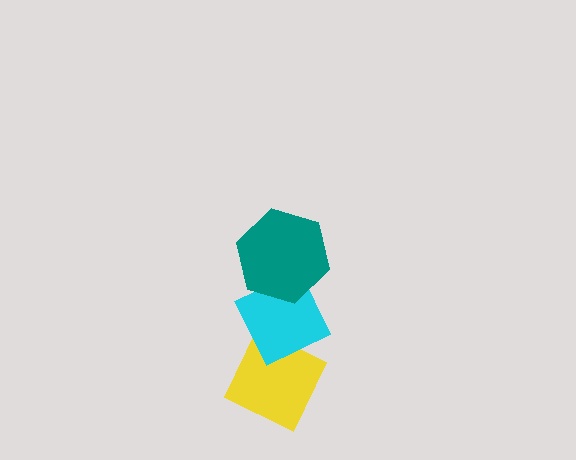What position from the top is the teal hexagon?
The teal hexagon is 1st from the top.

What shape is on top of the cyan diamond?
The teal hexagon is on top of the cyan diamond.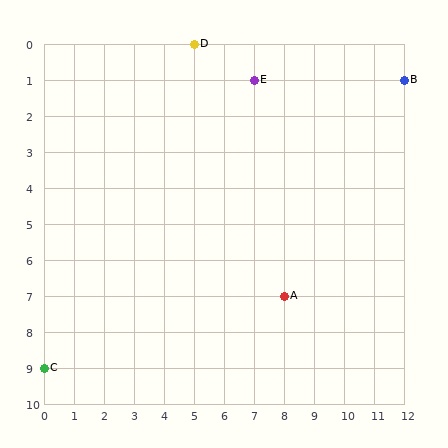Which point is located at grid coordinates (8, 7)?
Point A is at (8, 7).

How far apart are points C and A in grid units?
Points C and A are 8 columns and 2 rows apart (about 8.2 grid units diagonally).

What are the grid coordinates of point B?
Point B is at grid coordinates (12, 1).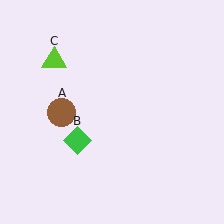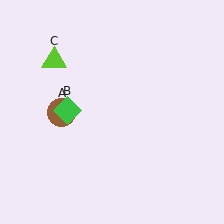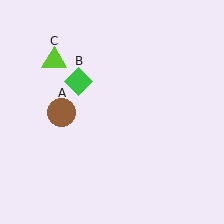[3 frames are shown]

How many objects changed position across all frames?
1 object changed position: green diamond (object B).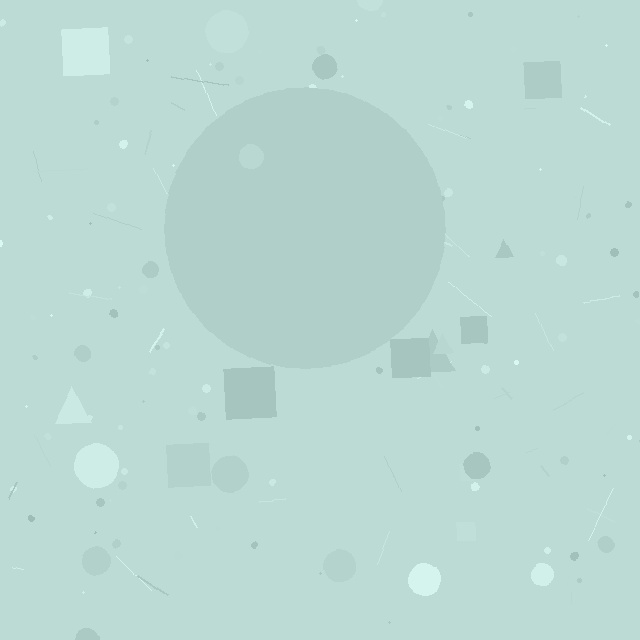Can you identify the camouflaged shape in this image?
The camouflaged shape is a circle.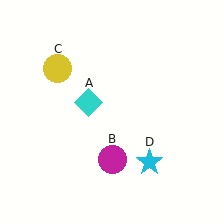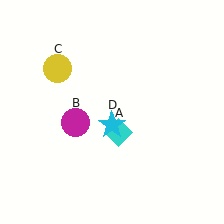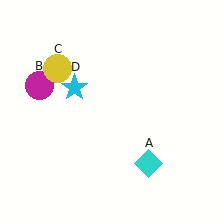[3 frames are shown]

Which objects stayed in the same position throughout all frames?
Yellow circle (object C) remained stationary.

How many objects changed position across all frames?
3 objects changed position: cyan diamond (object A), magenta circle (object B), cyan star (object D).